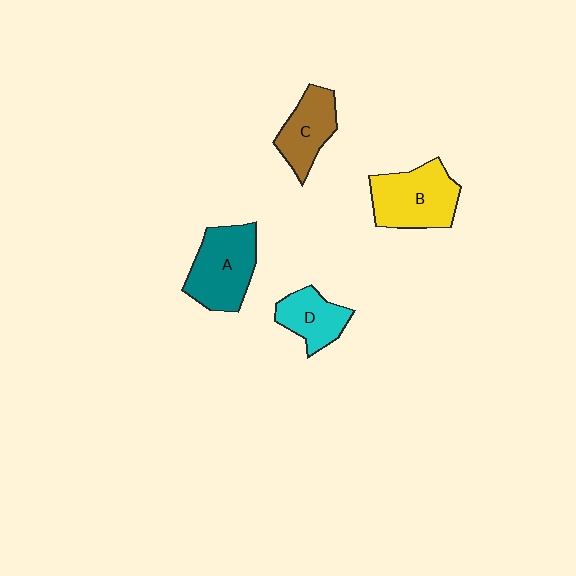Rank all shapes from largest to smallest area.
From largest to smallest: B (yellow), A (teal), C (brown), D (cyan).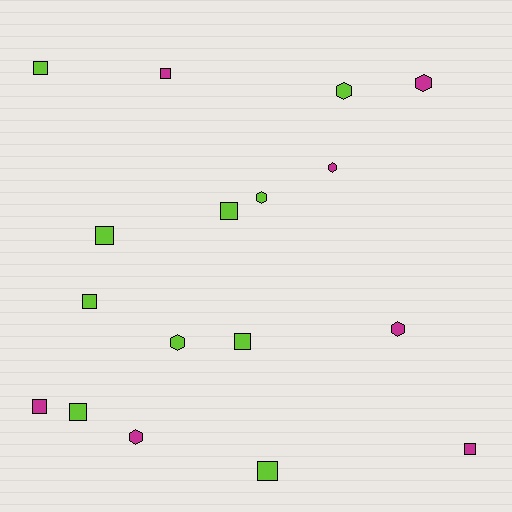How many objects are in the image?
There are 17 objects.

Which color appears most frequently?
Lime, with 10 objects.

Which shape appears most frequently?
Square, with 10 objects.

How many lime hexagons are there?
There are 3 lime hexagons.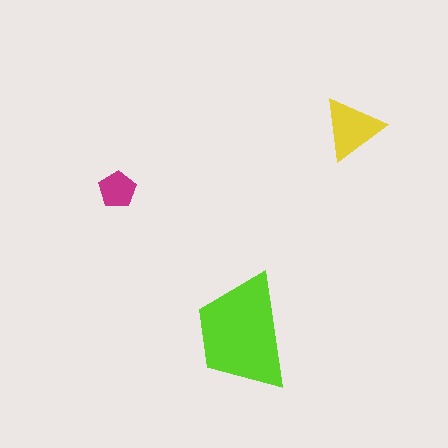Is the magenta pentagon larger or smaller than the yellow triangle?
Smaller.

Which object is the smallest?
The magenta pentagon.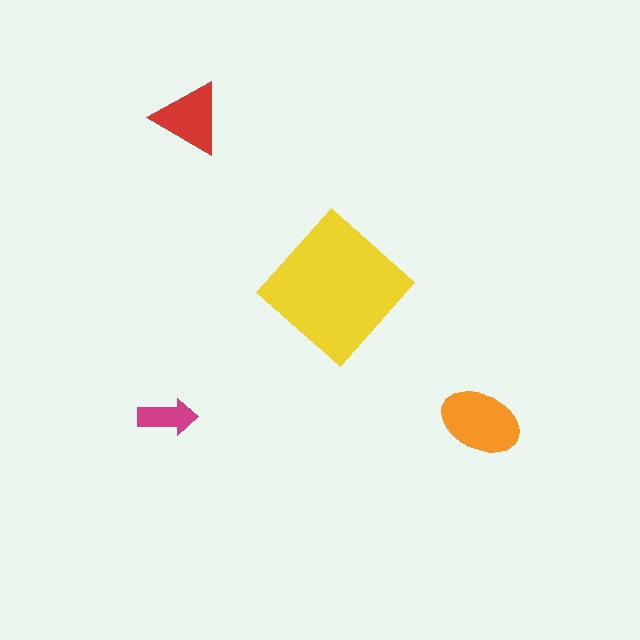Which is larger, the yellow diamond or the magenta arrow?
The yellow diamond.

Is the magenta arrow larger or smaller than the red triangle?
Smaller.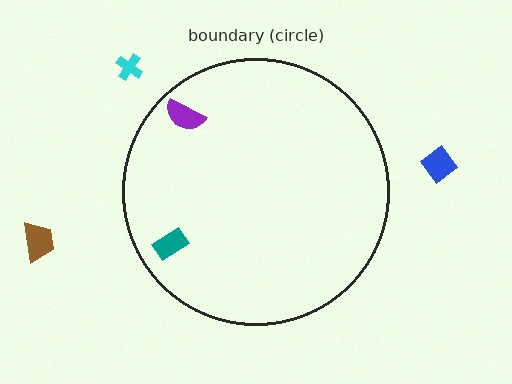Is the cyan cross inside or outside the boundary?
Outside.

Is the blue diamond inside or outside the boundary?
Outside.